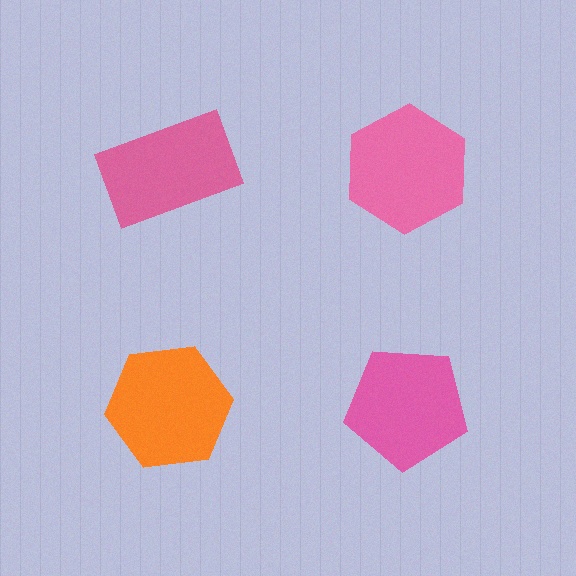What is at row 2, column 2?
A pink pentagon.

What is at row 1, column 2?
A pink hexagon.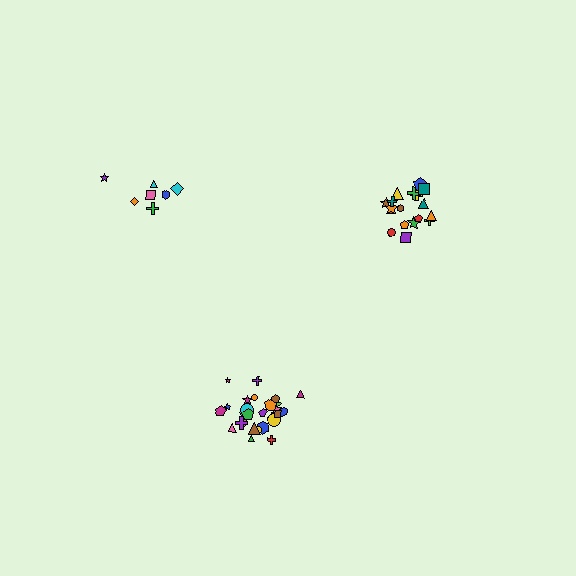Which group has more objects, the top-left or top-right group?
The top-right group.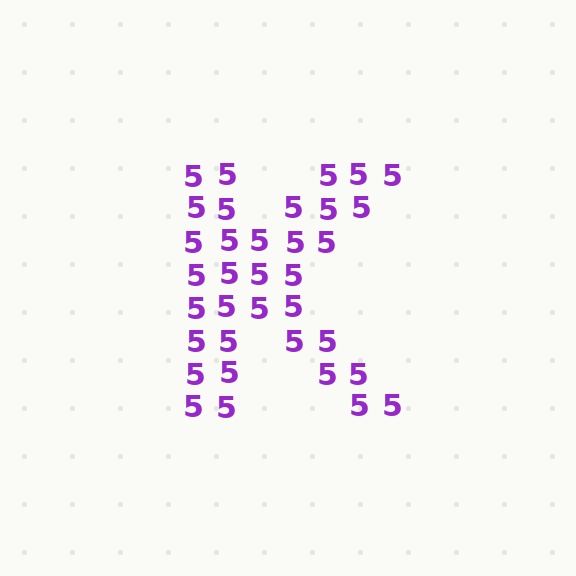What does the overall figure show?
The overall figure shows the letter K.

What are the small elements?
The small elements are digit 5's.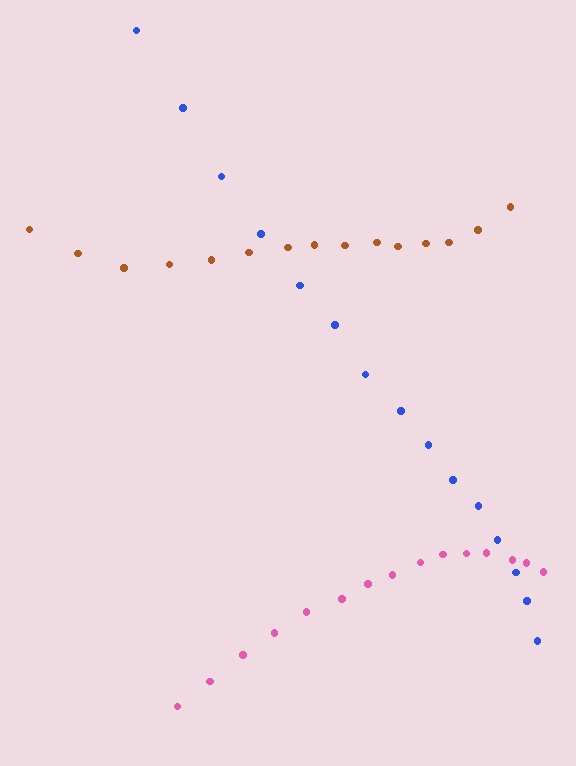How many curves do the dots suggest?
There are 3 distinct paths.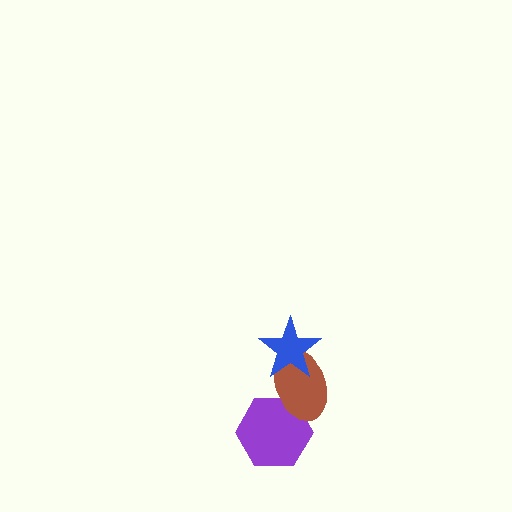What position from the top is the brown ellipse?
The brown ellipse is 2nd from the top.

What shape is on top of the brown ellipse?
The blue star is on top of the brown ellipse.